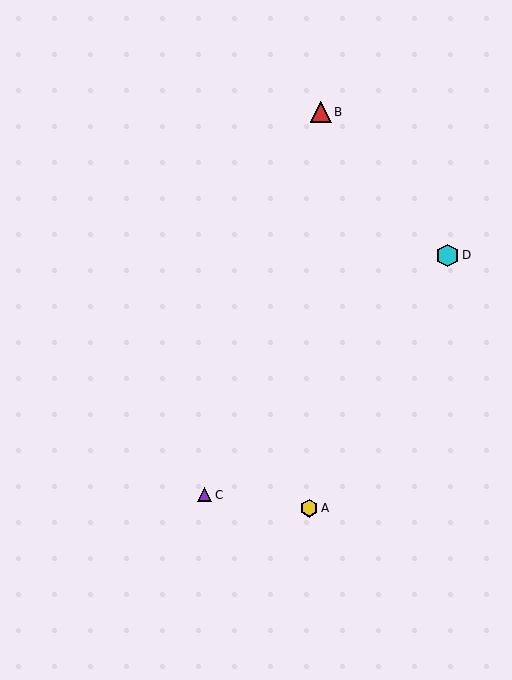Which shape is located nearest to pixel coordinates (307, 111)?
The red triangle (labeled B) at (321, 112) is nearest to that location.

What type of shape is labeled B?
Shape B is a red triangle.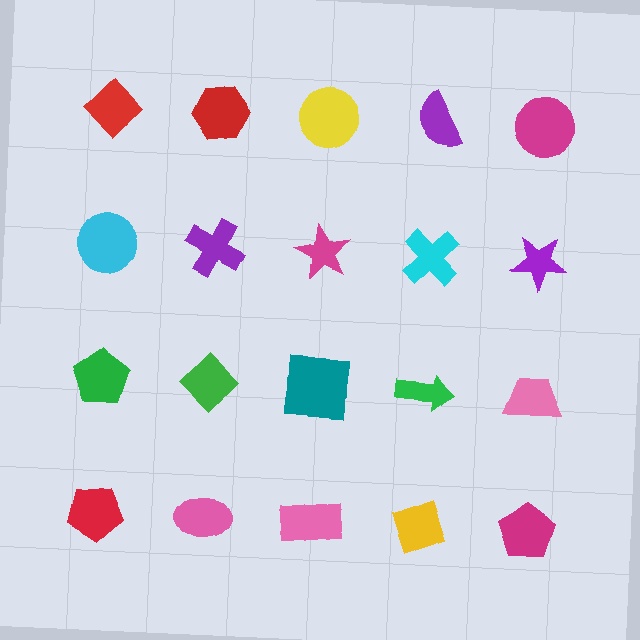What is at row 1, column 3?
A yellow circle.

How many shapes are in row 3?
5 shapes.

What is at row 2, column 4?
A cyan cross.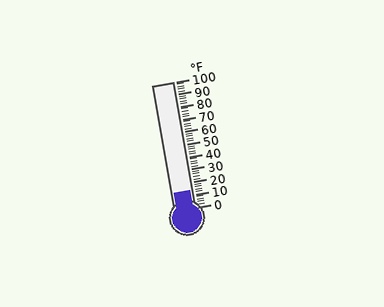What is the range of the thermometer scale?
The thermometer scale ranges from 0°F to 100°F.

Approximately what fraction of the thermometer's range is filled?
The thermometer is filled to approximately 15% of its range.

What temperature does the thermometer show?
The thermometer shows approximately 14°F.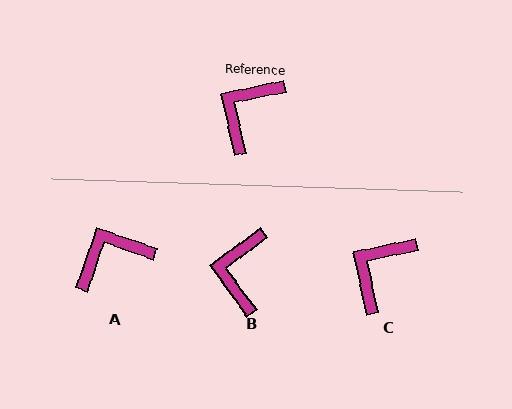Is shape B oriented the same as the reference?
No, it is off by about 24 degrees.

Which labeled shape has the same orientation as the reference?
C.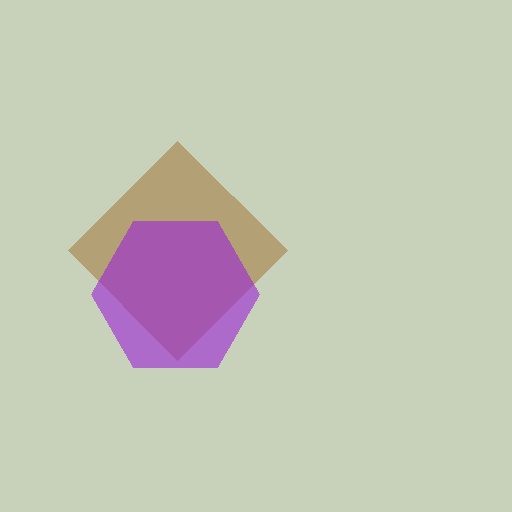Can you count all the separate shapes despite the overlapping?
Yes, there are 2 separate shapes.